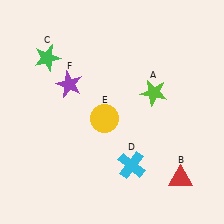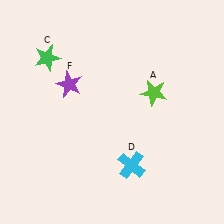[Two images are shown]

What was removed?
The yellow circle (E), the red triangle (B) were removed in Image 2.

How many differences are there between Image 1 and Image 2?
There are 2 differences between the two images.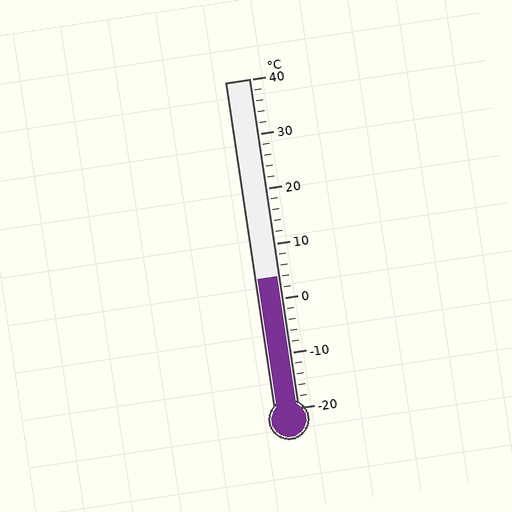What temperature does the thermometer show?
The thermometer shows approximately 4°C.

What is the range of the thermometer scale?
The thermometer scale ranges from -20°C to 40°C.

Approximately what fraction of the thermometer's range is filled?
The thermometer is filled to approximately 40% of its range.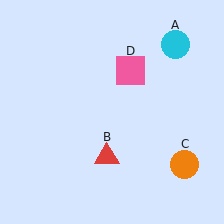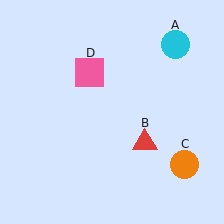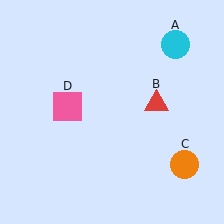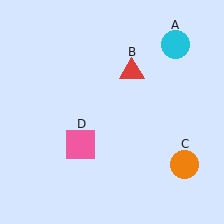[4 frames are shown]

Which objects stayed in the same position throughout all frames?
Cyan circle (object A) and orange circle (object C) remained stationary.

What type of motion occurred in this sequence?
The red triangle (object B), pink square (object D) rotated counterclockwise around the center of the scene.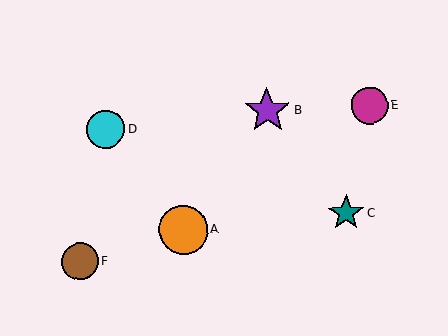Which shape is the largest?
The orange circle (labeled A) is the largest.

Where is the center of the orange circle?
The center of the orange circle is at (183, 230).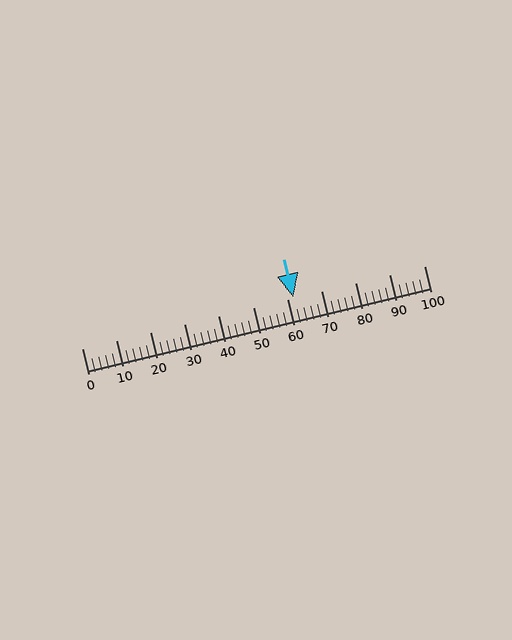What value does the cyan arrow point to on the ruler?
The cyan arrow points to approximately 62.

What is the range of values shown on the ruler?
The ruler shows values from 0 to 100.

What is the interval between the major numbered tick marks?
The major tick marks are spaced 10 units apart.